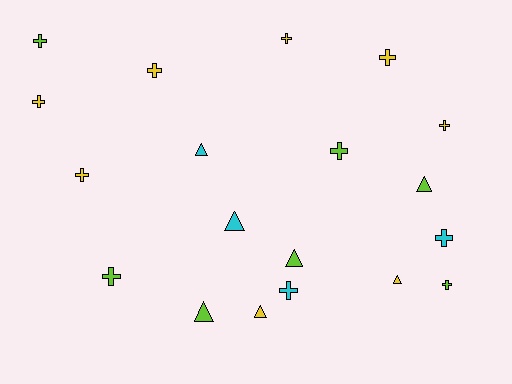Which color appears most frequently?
Yellow, with 8 objects.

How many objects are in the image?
There are 19 objects.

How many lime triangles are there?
There are 3 lime triangles.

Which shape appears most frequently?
Cross, with 12 objects.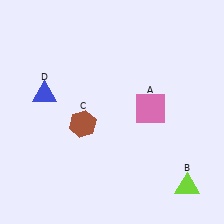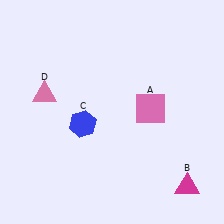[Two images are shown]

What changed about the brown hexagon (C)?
In Image 1, C is brown. In Image 2, it changed to blue.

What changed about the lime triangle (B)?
In Image 1, B is lime. In Image 2, it changed to magenta.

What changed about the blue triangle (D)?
In Image 1, D is blue. In Image 2, it changed to pink.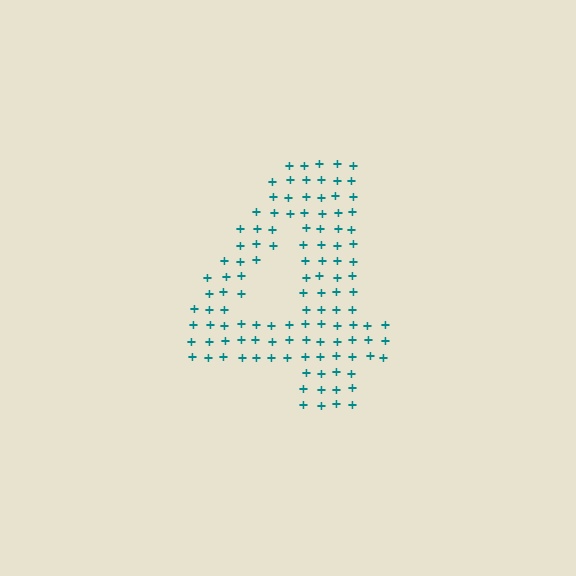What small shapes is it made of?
It is made of small plus signs.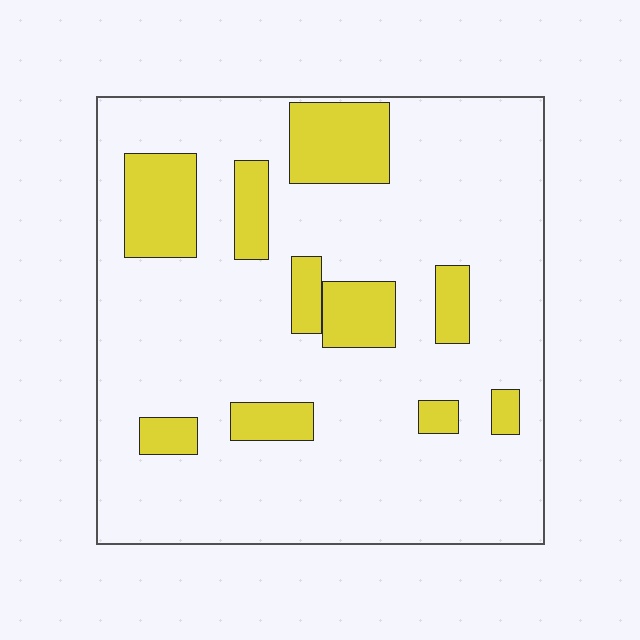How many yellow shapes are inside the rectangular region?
10.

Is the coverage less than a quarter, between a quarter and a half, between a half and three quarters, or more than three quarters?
Less than a quarter.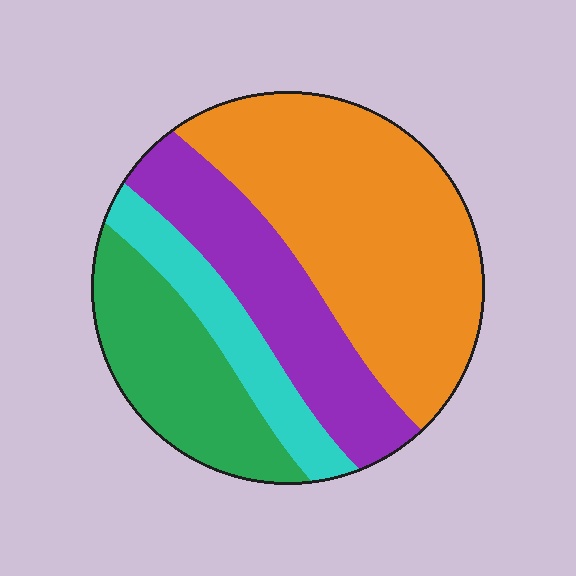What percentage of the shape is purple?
Purple takes up less than a quarter of the shape.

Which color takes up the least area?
Cyan, at roughly 15%.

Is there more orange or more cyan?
Orange.